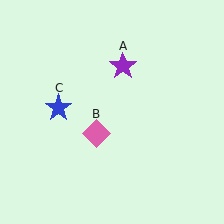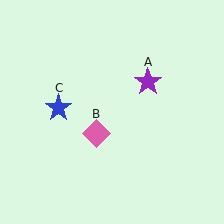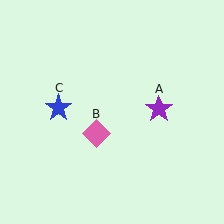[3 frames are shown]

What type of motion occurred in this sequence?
The purple star (object A) rotated clockwise around the center of the scene.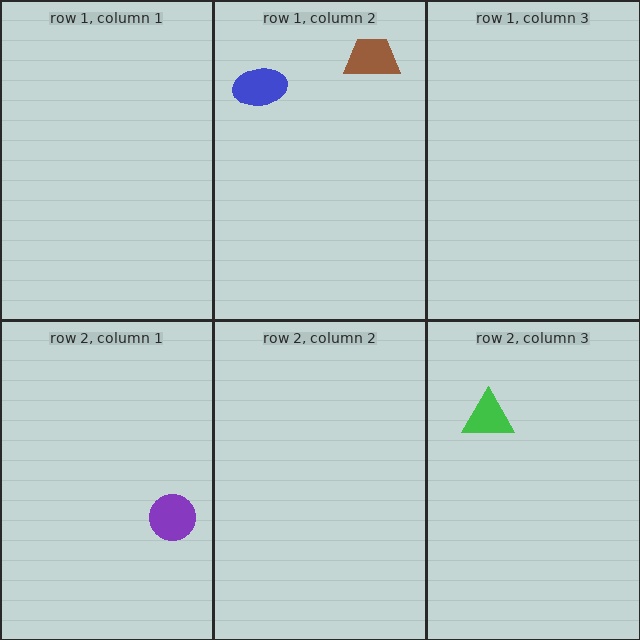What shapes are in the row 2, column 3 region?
The green triangle.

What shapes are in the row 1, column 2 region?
The brown trapezoid, the blue ellipse.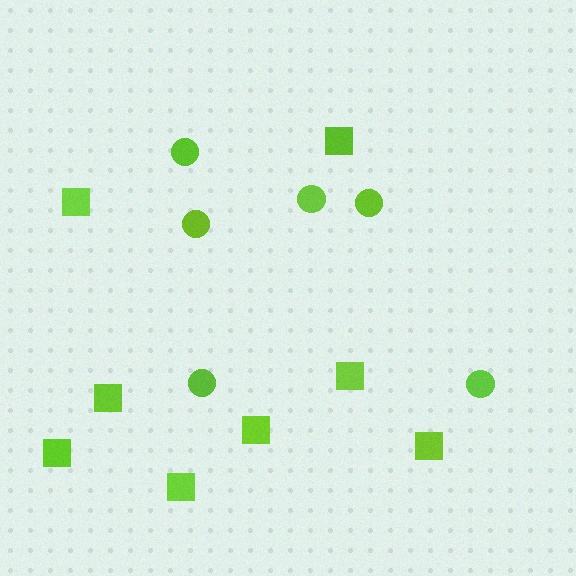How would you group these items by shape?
There are 2 groups: one group of squares (8) and one group of circles (6).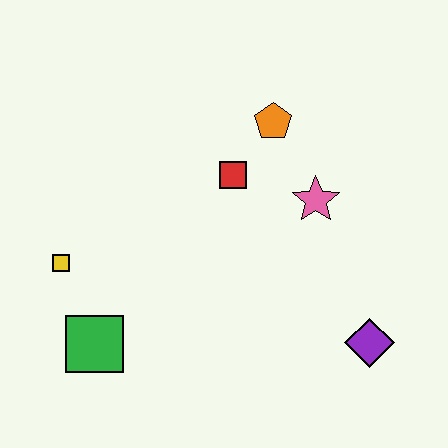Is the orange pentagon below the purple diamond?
No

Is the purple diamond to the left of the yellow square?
No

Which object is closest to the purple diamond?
The pink star is closest to the purple diamond.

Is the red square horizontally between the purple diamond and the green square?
Yes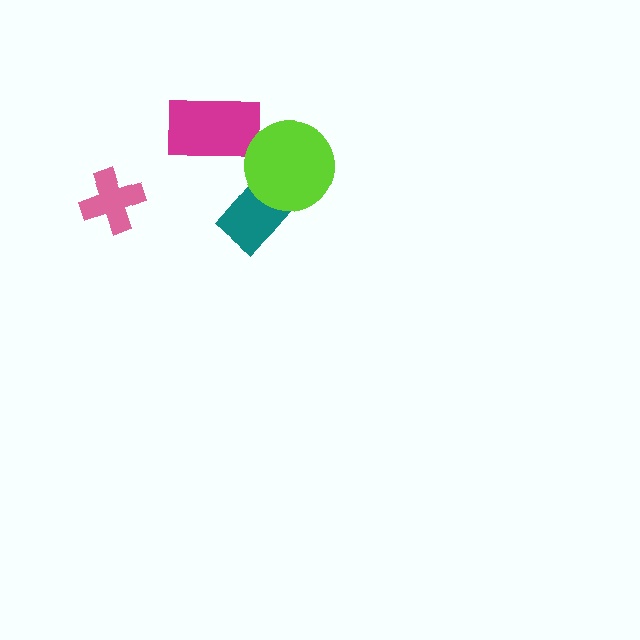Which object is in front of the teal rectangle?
The lime circle is in front of the teal rectangle.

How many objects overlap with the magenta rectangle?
0 objects overlap with the magenta rectangle.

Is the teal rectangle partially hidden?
Yes, it is partially covered by another shape.